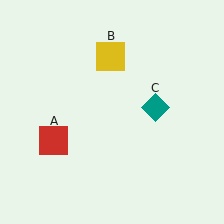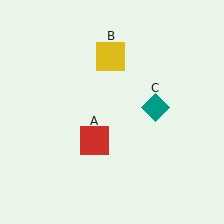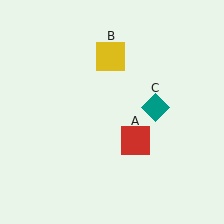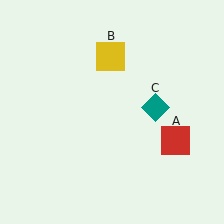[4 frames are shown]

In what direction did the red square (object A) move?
The red square (object A) moved right.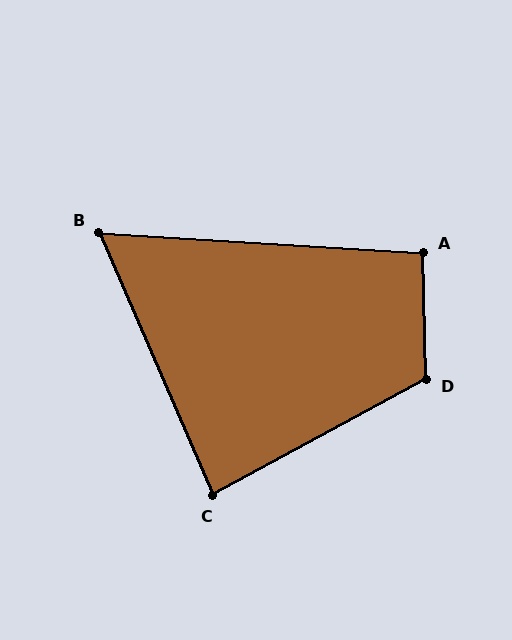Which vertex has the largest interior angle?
D, at approximately 117 degrees.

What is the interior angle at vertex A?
Approximately 95 degrees (approximately right).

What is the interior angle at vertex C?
Approximately 85 degrees (approximately right).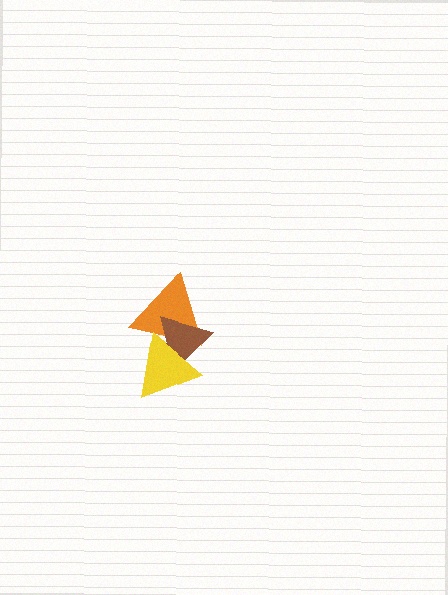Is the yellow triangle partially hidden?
No, no other shape covers it.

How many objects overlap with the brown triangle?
2 objects overlap with the brown triangle.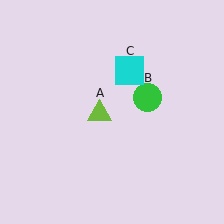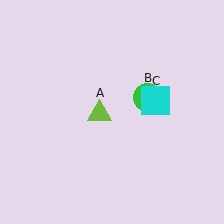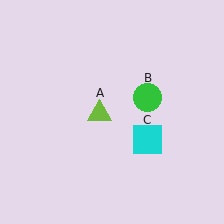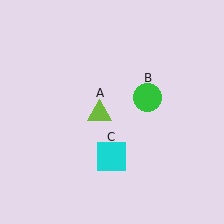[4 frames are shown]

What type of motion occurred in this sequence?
The cyan square (object C) rotated clockwise around the center of the scene.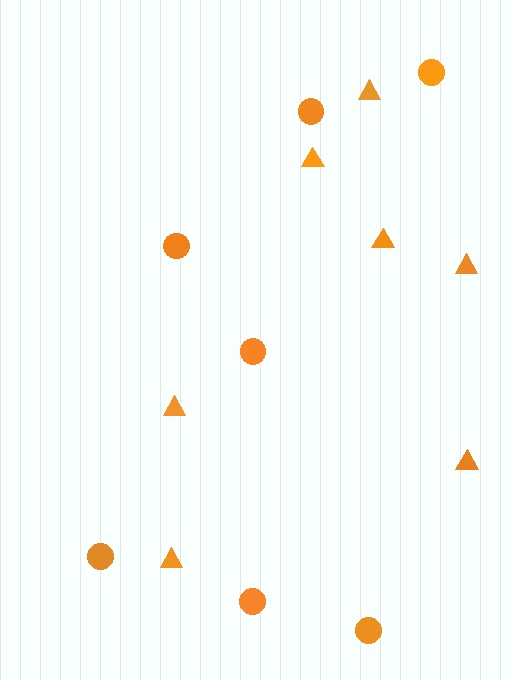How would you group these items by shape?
There are 2 groups: one group of triangles (7) and one group of circles (7).